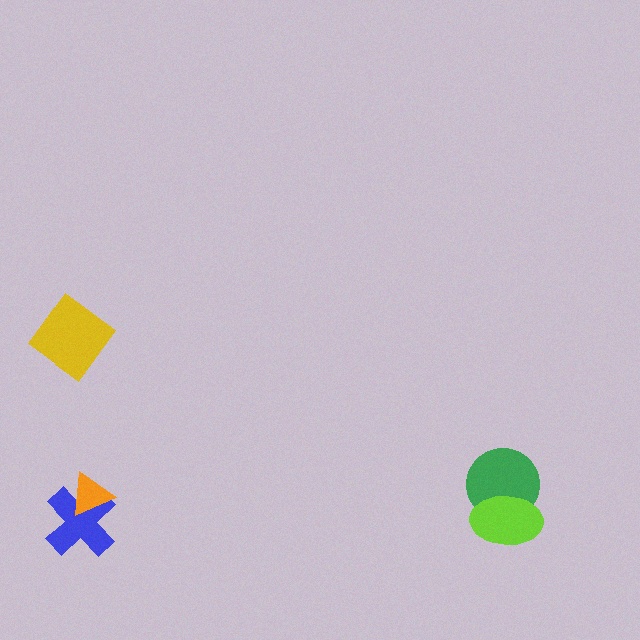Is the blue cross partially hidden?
Yes, it is partially covered by another shape.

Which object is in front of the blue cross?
The orange triangle is in front of the blue cross.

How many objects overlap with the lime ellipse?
1 object overlaps with the lime ellipse.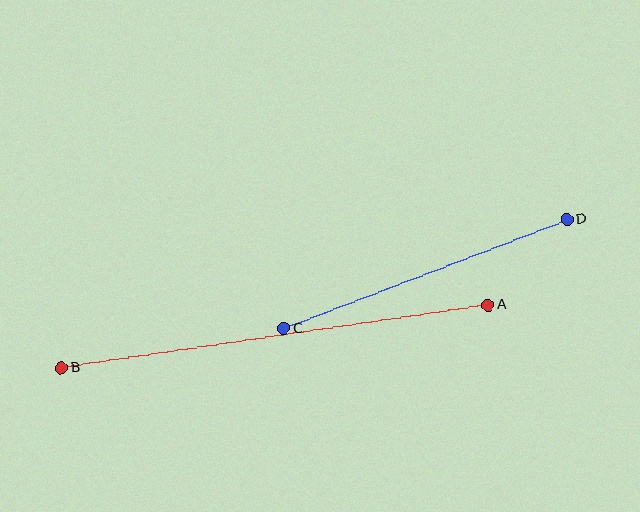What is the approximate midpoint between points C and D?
The midpoint is at approximately (425, 274) pixels.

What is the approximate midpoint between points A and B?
The midpoint is at approximately (275, 336) pixels.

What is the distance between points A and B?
The distance is approximately 431 pixels.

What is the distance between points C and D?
The distance is approximately 303 pixels.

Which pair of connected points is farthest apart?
Points A and B are farthest apart.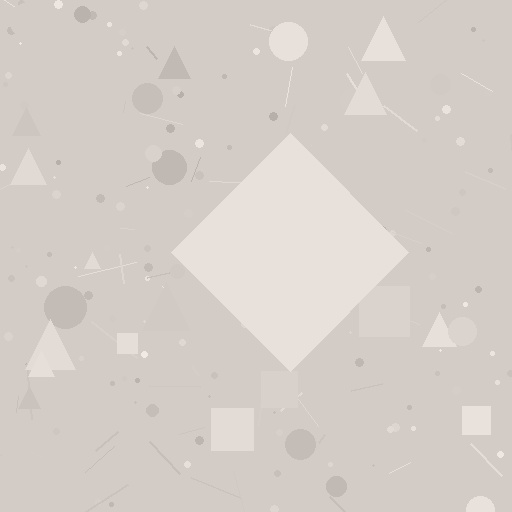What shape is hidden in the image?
A diamond is hidden in the image.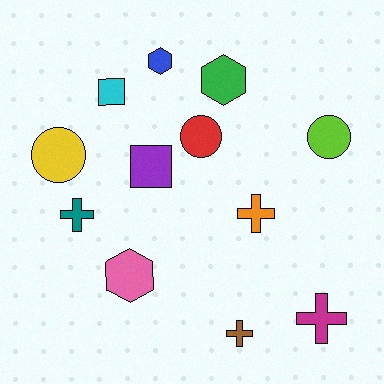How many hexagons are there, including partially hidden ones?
There are 3 hexagons.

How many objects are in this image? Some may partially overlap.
There are 12 objects.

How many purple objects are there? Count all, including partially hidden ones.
There is 1 purple object.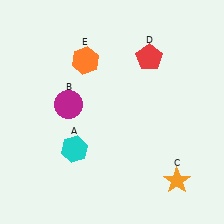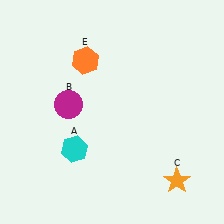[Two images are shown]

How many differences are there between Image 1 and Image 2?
There is 1 difference between the two images.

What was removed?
The red pentagon (D) was removed in Image 2.